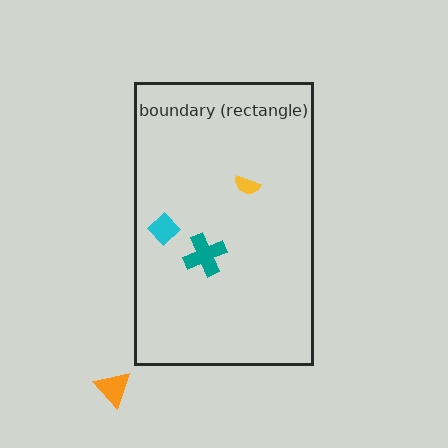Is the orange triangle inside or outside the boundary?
Outside.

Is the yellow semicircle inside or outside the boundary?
Inside.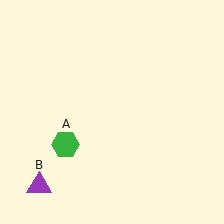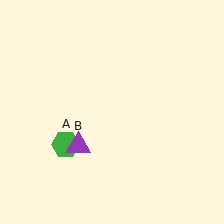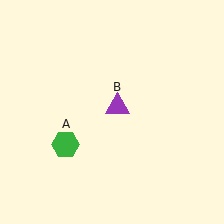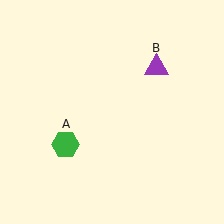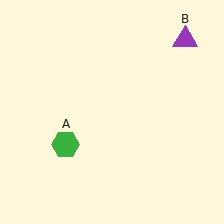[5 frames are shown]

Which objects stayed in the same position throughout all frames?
Green hexagon (object A) remained stationary.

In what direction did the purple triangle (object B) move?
The purple triangle (object B) moved up and to the right.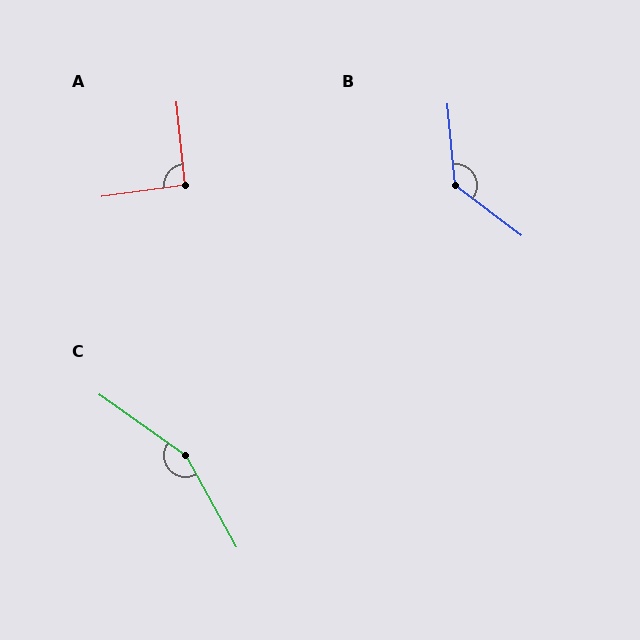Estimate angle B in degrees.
Approximately 133 degrees.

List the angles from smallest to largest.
A (92°), B (133°), C (154°).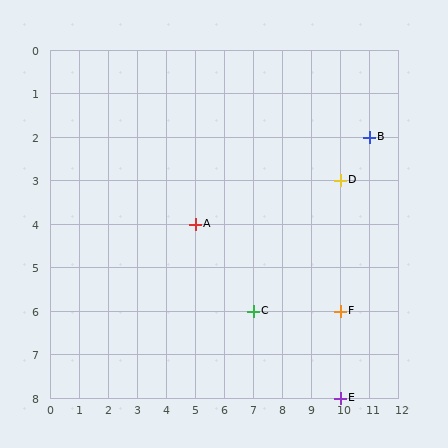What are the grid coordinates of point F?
Point F is at grid coordinates (10, 6).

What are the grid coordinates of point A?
Point A is at grid coordinates (5, 4).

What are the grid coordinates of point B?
Point B is at grid coordinates (11, 2).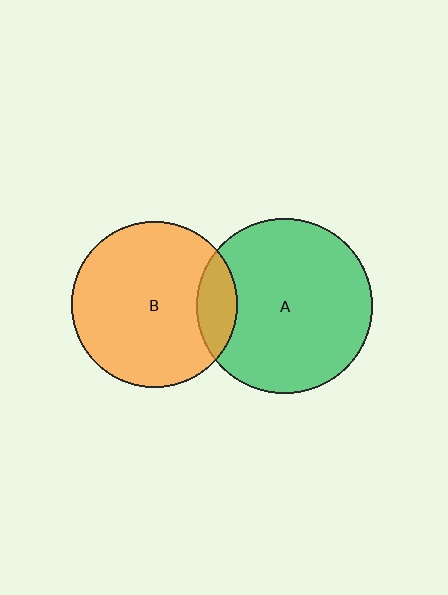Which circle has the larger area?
Circle A (green).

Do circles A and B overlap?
Yes.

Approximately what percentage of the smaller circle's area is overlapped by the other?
Approximately 15%.